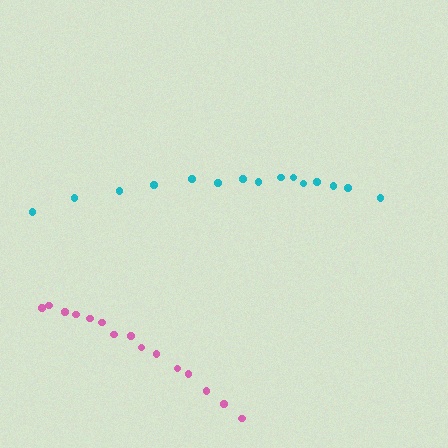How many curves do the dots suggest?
There are 2 distinct paths.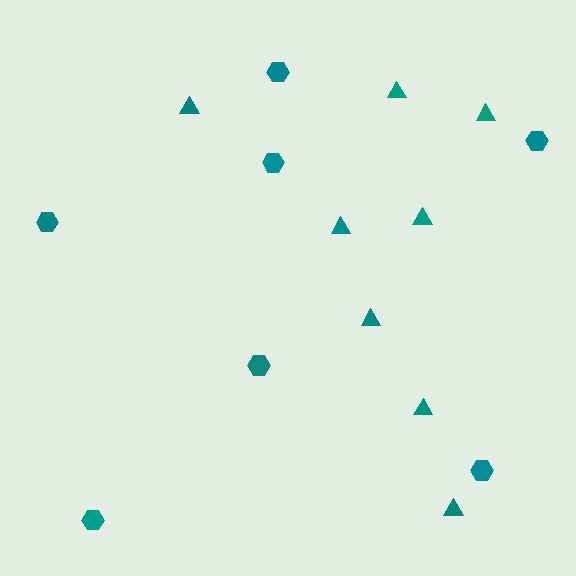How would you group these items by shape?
There are 2 groups: one group of triangles (8) and one group of hexagons (7).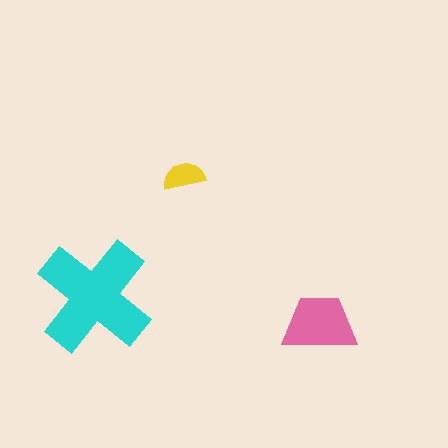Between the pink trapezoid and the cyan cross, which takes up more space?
The cyan cross.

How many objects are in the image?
There are 3 objects in the image.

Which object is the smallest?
The yellow semicircle.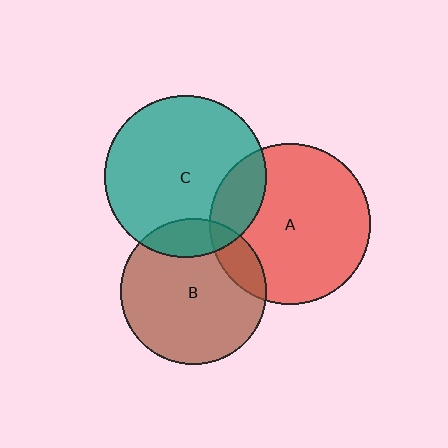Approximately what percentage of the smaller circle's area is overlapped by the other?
Approximately 15%.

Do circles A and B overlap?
Yes.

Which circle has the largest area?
Circle C (teal).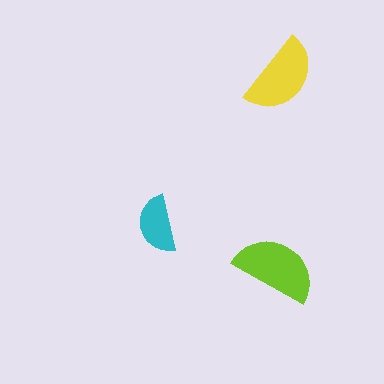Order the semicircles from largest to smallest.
the lime one, the yellow one, the cyan one.